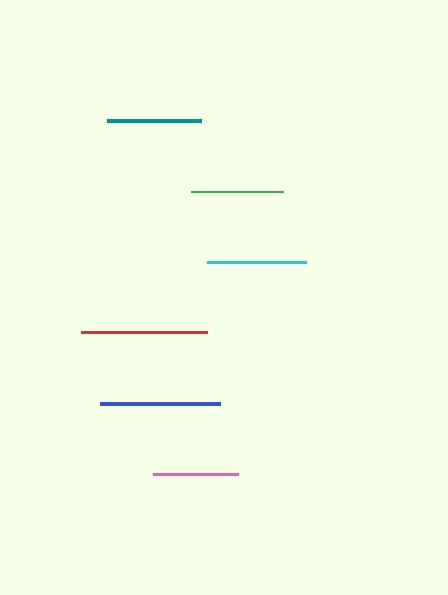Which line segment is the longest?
The red line is the longest at approximately 125 pixels.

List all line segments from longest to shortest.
From longest to shortest: red, blue, cyan, teal, green, pink.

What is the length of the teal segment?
The teal segment is approximately 95 pixels long.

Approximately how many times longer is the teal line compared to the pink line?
The teal line is approximately 1.1 times the length of the pink line.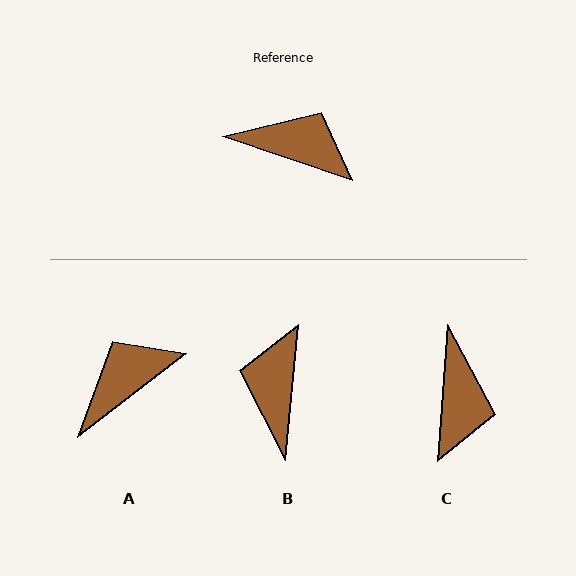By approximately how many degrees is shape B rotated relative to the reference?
Approximately 103 degrees counter-clockwise.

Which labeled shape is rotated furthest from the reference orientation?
B, about 103 degrees away.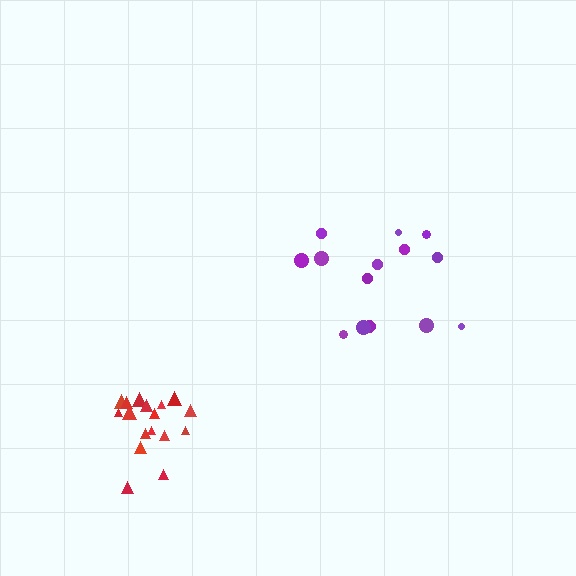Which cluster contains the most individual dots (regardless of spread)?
Red (17).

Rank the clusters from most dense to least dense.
red, purple.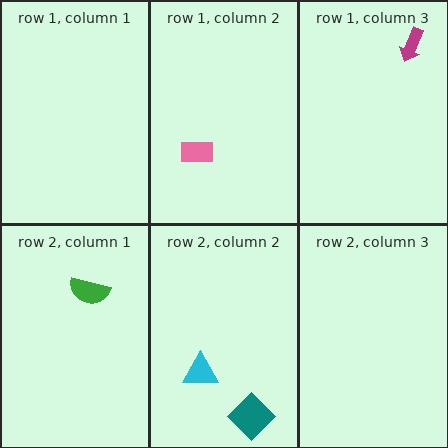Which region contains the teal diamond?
The row 2, column 2 region.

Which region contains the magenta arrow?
The row 1, column 3 region.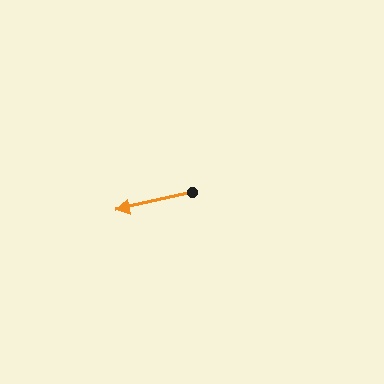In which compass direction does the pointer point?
West.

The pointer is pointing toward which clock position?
Roughly 9 o'clock.